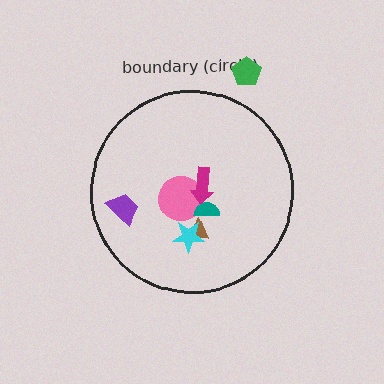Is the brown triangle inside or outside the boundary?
Inside.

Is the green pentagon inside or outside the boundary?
Outside.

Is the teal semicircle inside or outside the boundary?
Inside.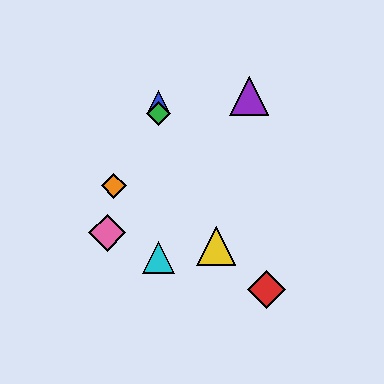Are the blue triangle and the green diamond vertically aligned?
Yes, both are at x≈158.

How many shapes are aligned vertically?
3 shapes (the blue triangle, the green diamond, the cyan triangle) are aligned vertically.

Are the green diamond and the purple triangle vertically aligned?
No, the green diamond is at x≈158 and the purple triangle is at x≈249.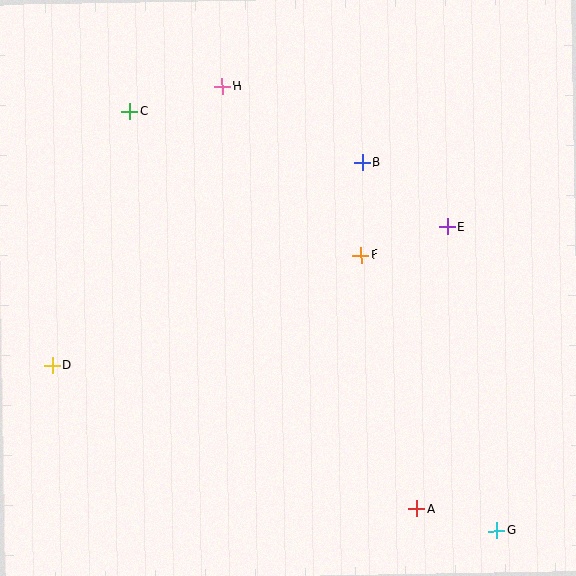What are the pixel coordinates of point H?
Point H is at (222, 86).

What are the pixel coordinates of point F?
Point F is at (361, 255).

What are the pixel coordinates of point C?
Point C is at (130, 112).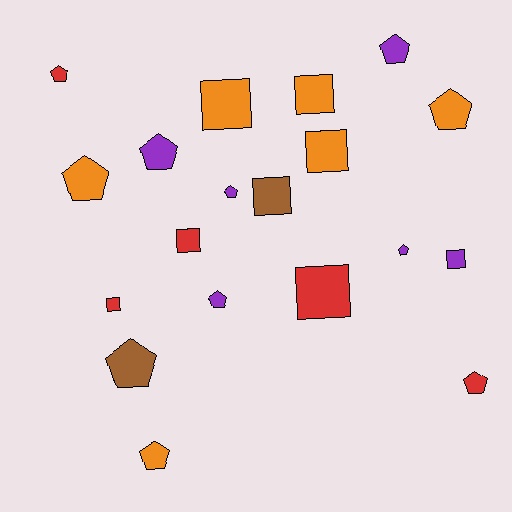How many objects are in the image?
There are 19 objects.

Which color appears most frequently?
Orange, with 6 objects.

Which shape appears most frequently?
Pentagon, with 11 objects.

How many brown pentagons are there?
There is 1 brown pentagon.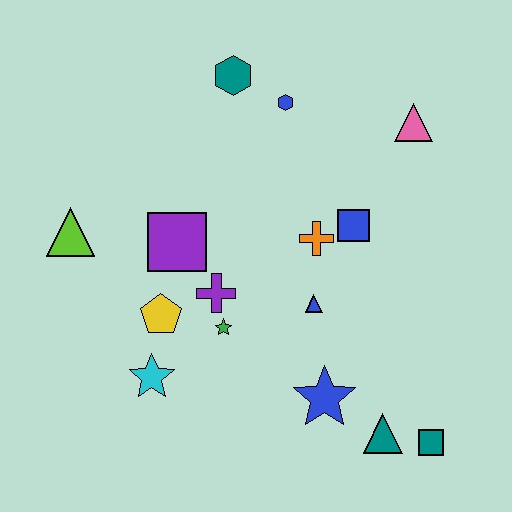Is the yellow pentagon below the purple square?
Yes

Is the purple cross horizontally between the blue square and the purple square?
Yes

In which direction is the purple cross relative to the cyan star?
The purple cross is above the cyan star.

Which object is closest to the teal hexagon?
The blue hexagon is closest to the teal hexagon.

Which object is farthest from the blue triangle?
The lime triangle is farthest from the blue triangle.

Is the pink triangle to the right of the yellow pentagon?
Yes